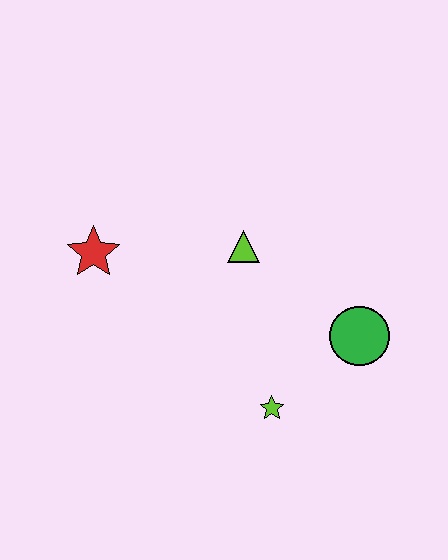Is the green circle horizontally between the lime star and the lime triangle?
No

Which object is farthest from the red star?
The green circle is farthest from the red star.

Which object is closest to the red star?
The lime triangle is closest to the red star.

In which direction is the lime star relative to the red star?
The lime star is to the right of the red star.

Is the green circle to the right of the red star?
Yes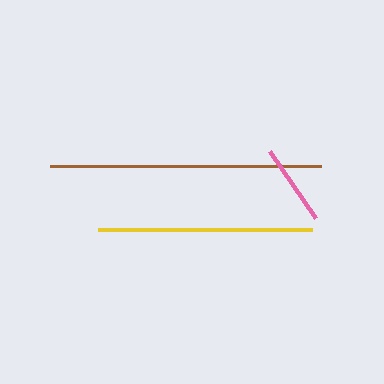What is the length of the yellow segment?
The yellow segment is approximately 213 pixels long.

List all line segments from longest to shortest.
From longest to shortest: brown, yellow, pink.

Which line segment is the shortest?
The pink line is the shortest at approximately 81 pixels.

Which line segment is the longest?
The brown line is the longest at approximately 271 pixels.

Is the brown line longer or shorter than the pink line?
The brown line is longer than the pink line.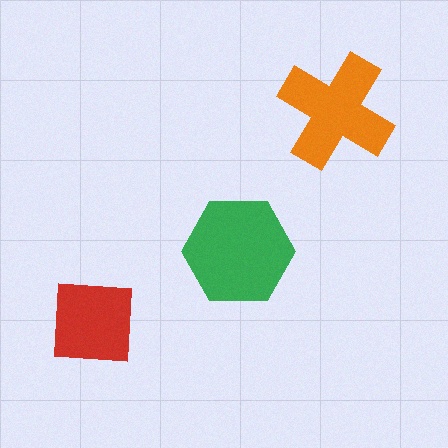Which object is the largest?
The green hexagon.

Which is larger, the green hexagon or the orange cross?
The green hexagon.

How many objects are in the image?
There are 3 objects in the image.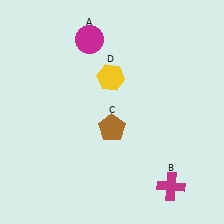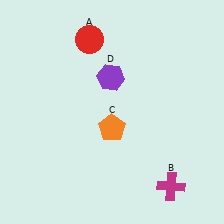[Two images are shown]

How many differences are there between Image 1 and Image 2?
There are 3 differences between the two images.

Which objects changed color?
A changed from magenta to red. C changed from brown to orange. D changed from yellow to purple.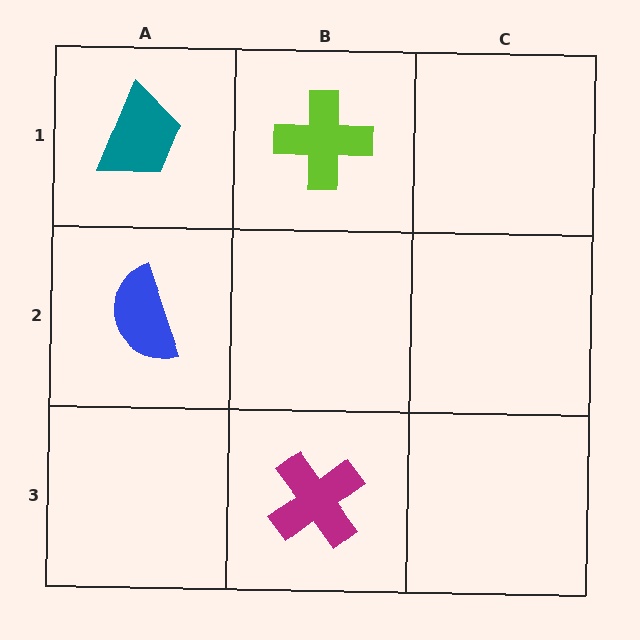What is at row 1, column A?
A teal trapezoid.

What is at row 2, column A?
A blue semicircle.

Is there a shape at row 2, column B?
No, that cell is empty.